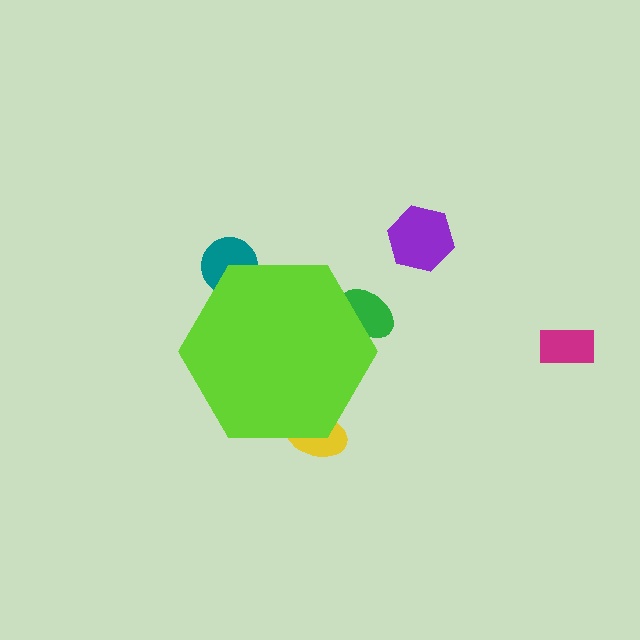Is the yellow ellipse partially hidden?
Yes, the yellow ellipse is partially hidden behind the lime hexagon.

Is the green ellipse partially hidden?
Yes, the green ellipse is partially hidden behind the lime hexagon.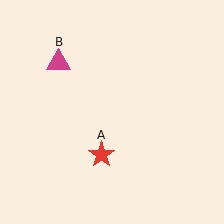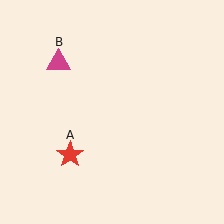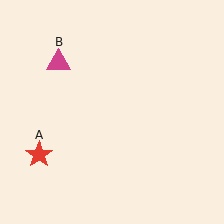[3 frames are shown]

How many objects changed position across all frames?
1 object changed position: red star (object A).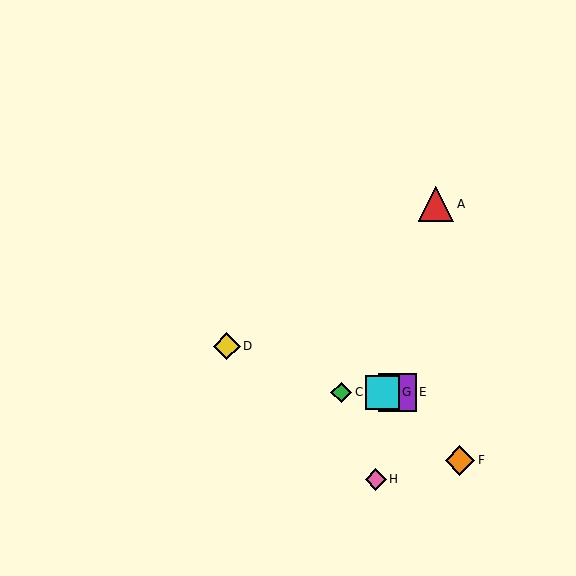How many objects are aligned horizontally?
4 objects (B, C, E, G) are aligned horizontally.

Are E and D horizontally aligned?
No, E is at y≈392 and D is at y≈346.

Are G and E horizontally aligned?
Yes, both are at y≈392.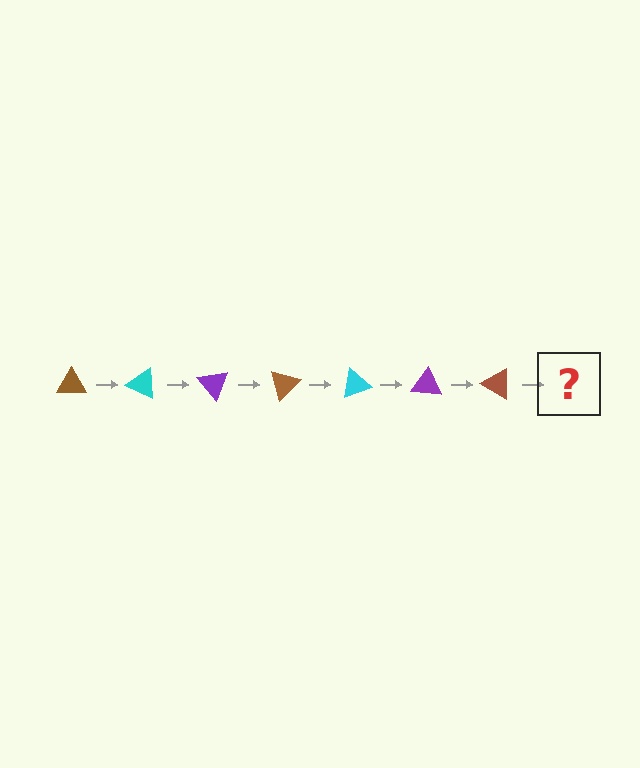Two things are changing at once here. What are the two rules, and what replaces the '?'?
The two rules are that it rotates 25 degrees each step and the color cycles through brown, cyan, and purple. The '?' should be a cyan triangle, rotated 175 degrees from the start.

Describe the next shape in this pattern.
It should be a cyan triangle, rotated 175 degrees from the start.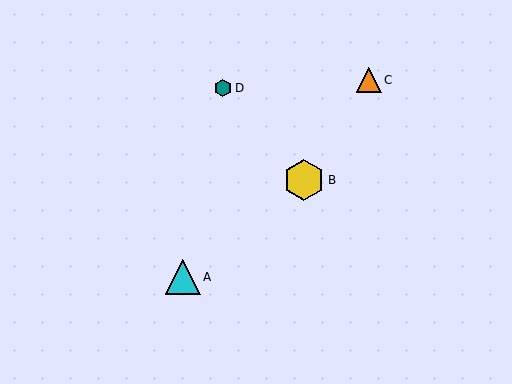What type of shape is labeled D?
Shape D is a teal hexagon.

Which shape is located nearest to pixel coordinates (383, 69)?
The orange triangle (labeled C) at (369, 80) is nearest to that location.